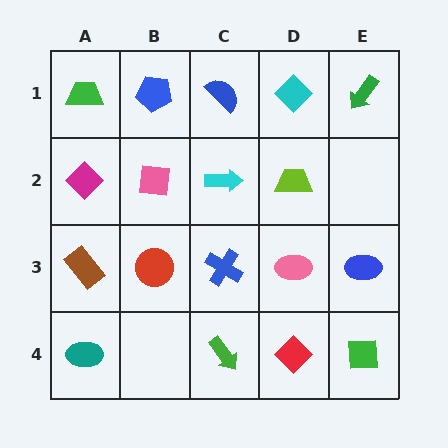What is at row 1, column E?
A green arrow.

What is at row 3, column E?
A blue ellipse.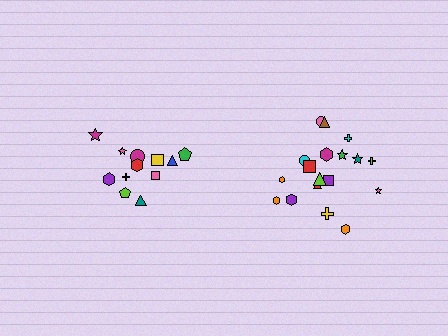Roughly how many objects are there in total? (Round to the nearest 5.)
Roughly 30 objects in total.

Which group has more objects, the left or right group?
The right group.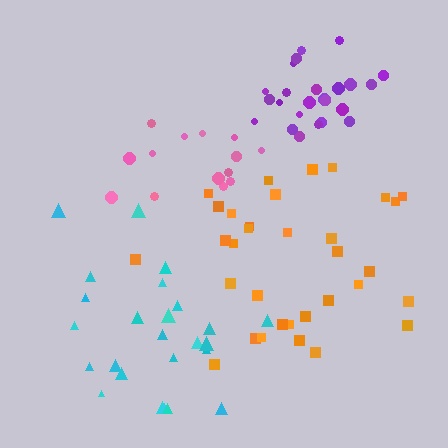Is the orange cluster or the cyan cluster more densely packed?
Orange.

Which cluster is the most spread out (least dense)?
Pink.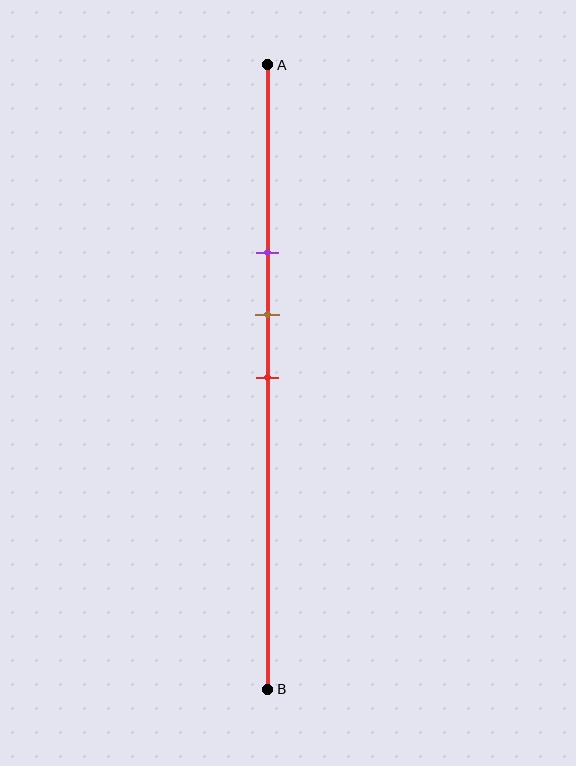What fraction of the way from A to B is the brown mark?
The brown mark is approximately 40% (0.4) of the way from A to B.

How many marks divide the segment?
There are 3 marks dividing the segment.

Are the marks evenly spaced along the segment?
Yes, the marks are approximately evenly spaced.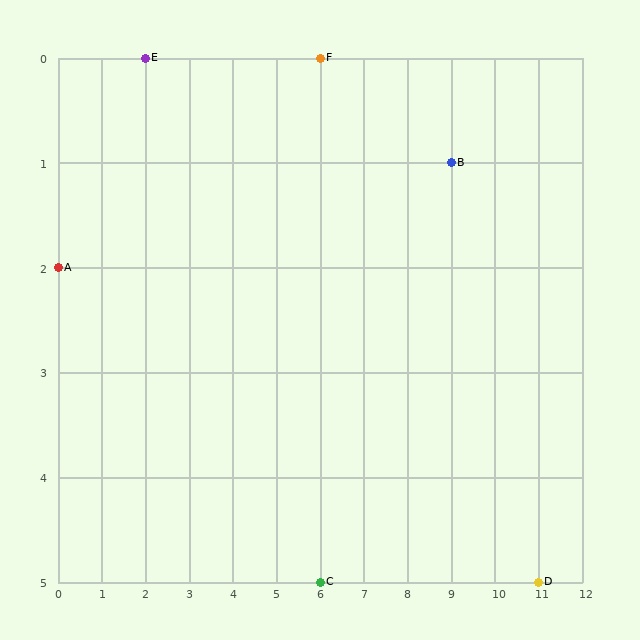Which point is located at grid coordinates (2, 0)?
Point E is at (2, 0).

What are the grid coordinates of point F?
Point F is at grid coordinates (6, 0).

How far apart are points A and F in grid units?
Points A and F are 6 columns and 2 rows apart (about 6.3 grid units diagonally).